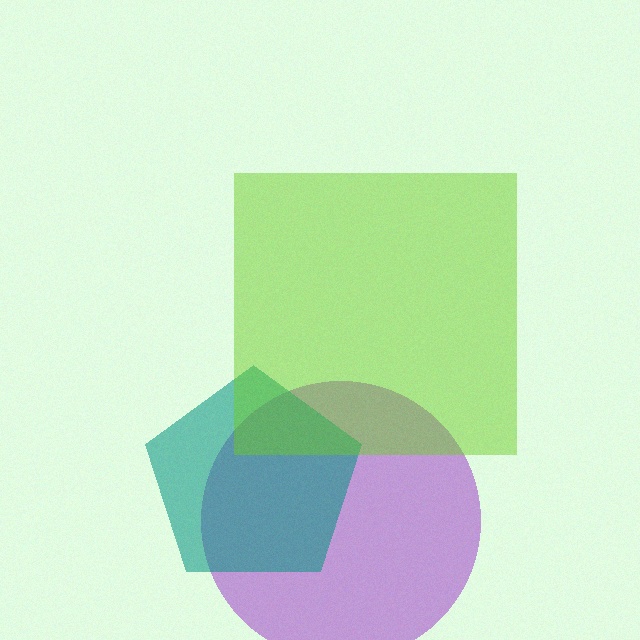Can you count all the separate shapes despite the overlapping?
Yes, there are 3 separate shapes.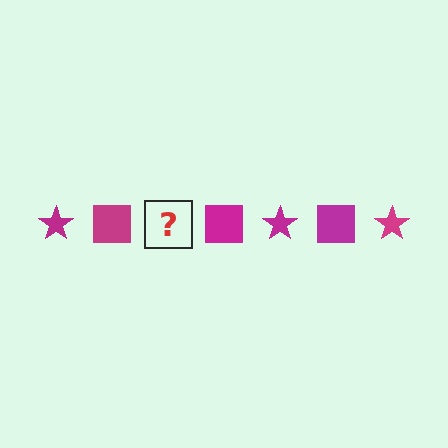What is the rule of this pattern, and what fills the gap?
The rule is that the pattern cycles through star, square shapes in magenta. The gap should be filled with a magenta star.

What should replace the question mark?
The question mark should be replaced with a magenta star.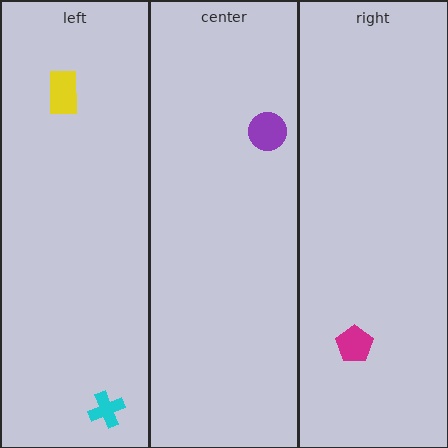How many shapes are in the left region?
2.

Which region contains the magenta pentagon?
The right region.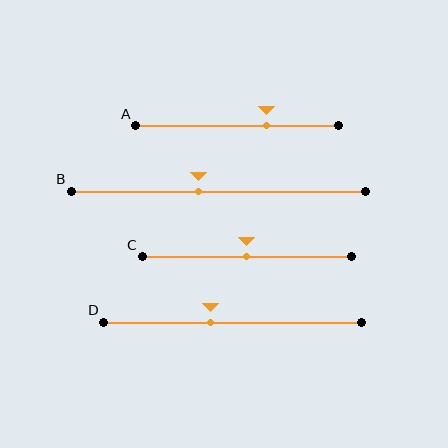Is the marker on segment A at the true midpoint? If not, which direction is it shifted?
No, the marker on segment A is shifted to the right by about 15% of the segment length.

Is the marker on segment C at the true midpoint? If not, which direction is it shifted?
Yes, the marker on segment C is at the true midpoint.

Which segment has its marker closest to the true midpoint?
Segment C has its marker closest to the true midpoint.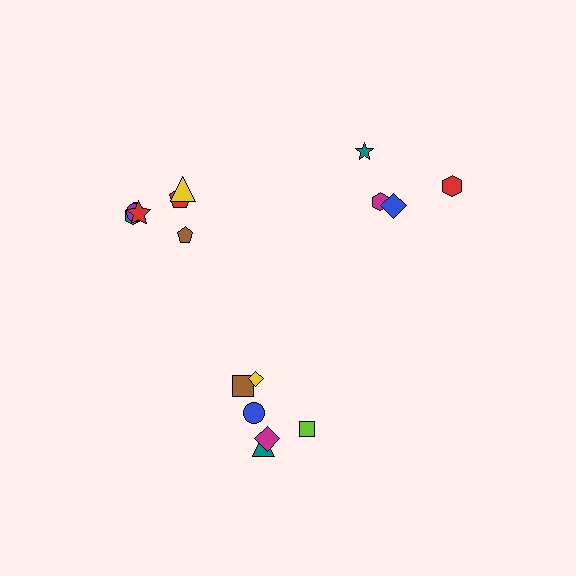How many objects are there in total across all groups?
There are 17 objects.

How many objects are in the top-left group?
There are 7 objects.